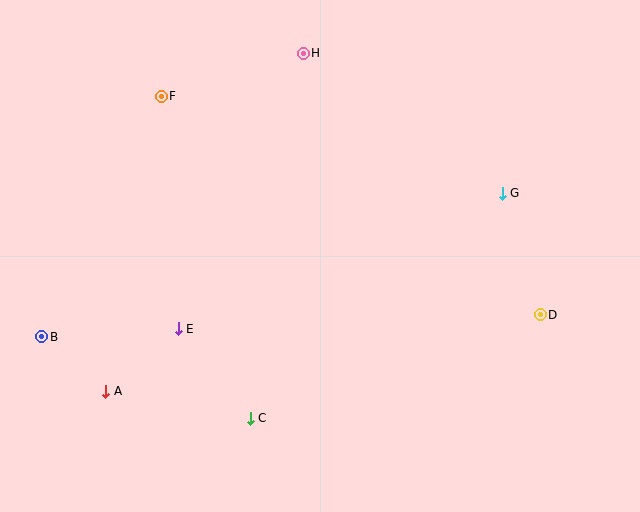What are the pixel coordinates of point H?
Point H is at (303, 53).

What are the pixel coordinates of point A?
Point A is at (106, 391).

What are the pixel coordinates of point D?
Point D is at (540, 315).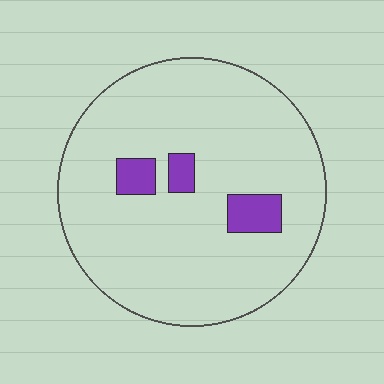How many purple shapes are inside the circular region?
3.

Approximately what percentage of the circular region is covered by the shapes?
Approximately 10%.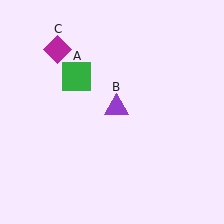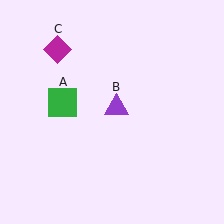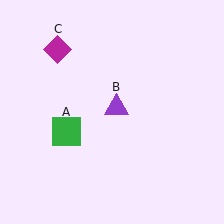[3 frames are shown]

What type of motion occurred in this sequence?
The green square (object A) rotated counterclockwise around the center of the scene.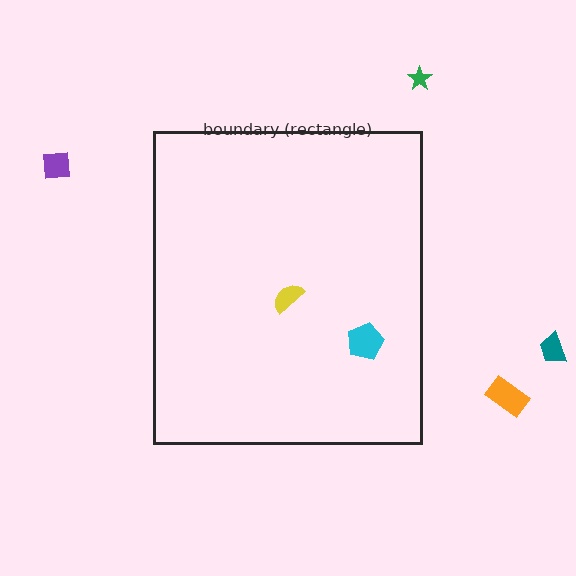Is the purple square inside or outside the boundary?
Outside.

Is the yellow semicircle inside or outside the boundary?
Inside.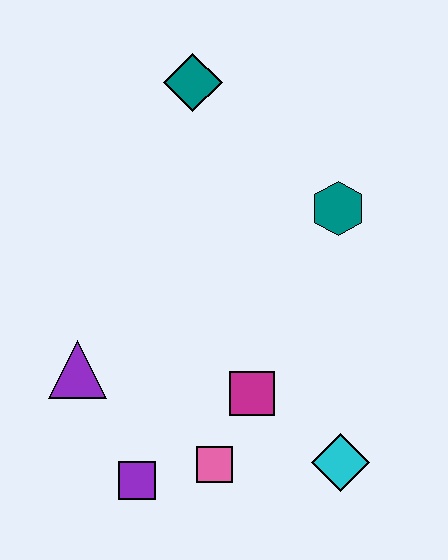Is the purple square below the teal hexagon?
Yes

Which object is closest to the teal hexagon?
The teal diamond is closest to the teal hexagon.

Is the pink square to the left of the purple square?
No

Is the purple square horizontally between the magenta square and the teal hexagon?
No